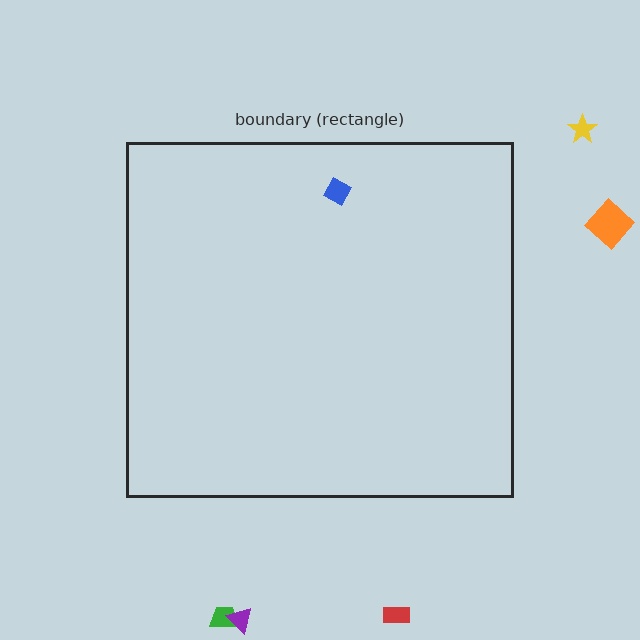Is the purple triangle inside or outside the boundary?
Outside.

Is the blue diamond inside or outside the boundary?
Inside.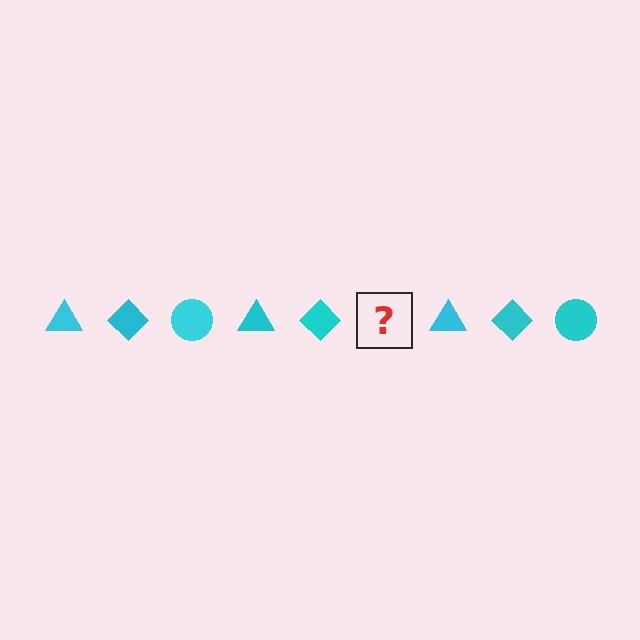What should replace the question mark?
The question mark should be replaced with a cyan circle.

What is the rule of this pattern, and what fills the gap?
The rule is that the pattern cycles through triangle, diamond, circle shapes in cyan. The gap should be filled with a cyan circle.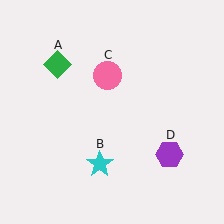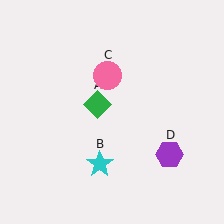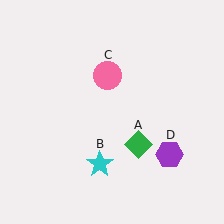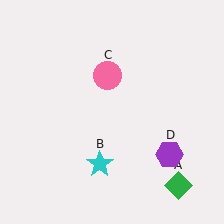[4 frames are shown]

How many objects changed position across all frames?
1 object changed position: green diamond (object A).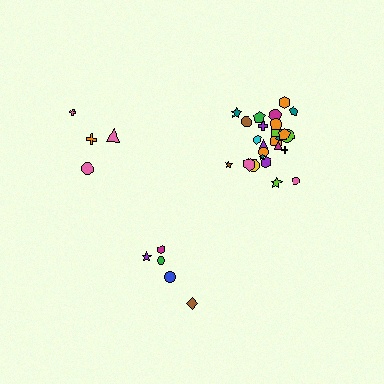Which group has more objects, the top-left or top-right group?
The top-right group.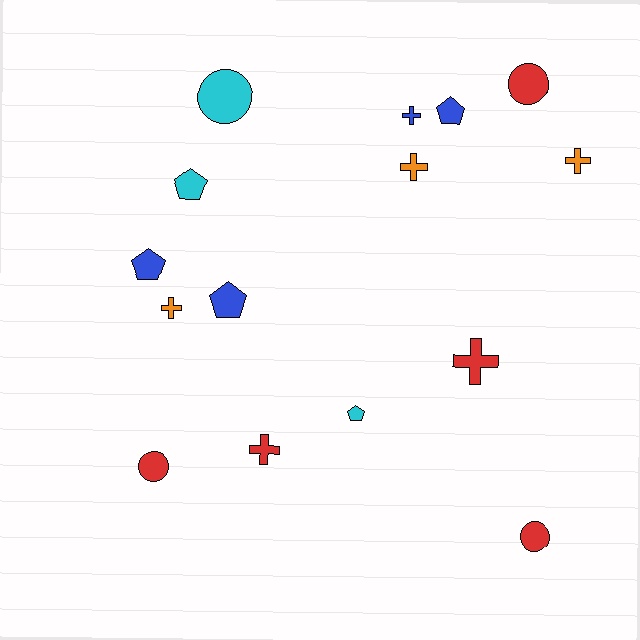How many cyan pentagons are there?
There are 2 cyan pentagons.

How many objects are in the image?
There are 15 objects.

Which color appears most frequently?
Red, with 5 objects.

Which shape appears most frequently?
Cross, with 6 objects.